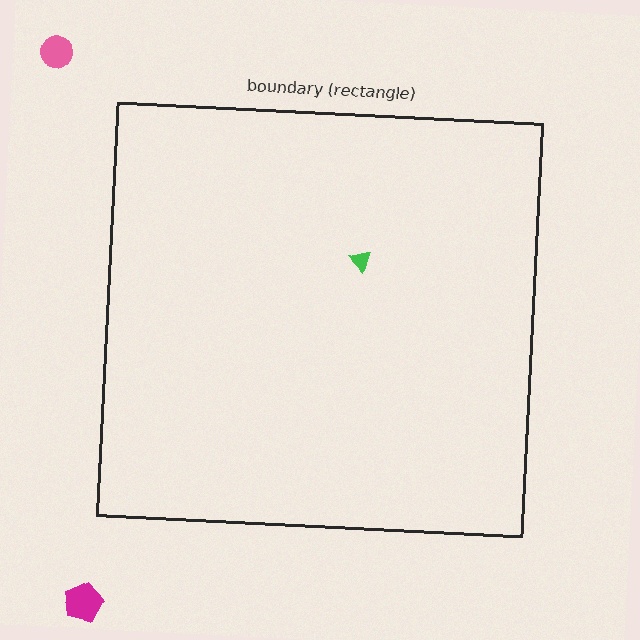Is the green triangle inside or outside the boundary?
Inside.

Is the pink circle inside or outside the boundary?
Outside.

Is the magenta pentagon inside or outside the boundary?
Outside.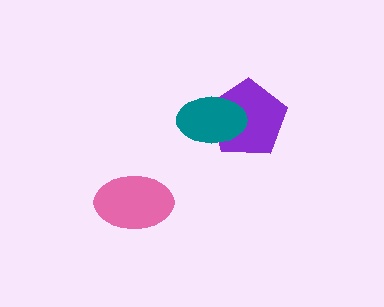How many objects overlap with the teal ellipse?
1 object overlaps with the teal ellipse.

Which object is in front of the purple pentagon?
The teal ellipse is in front of the purple pentagon.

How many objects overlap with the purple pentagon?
1 object overlaps with the purple pentagon.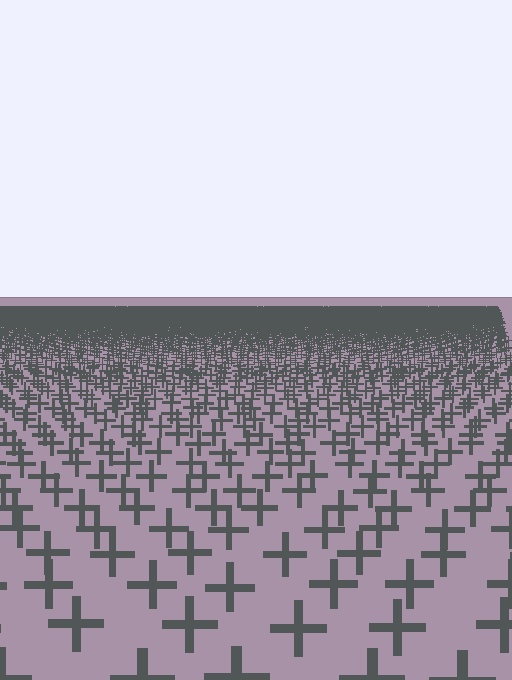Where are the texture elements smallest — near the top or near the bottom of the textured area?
Near the top.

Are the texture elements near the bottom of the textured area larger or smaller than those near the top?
Larger. Near the bottom, elements are closer to the viewer and appear at a bigger on-screen size.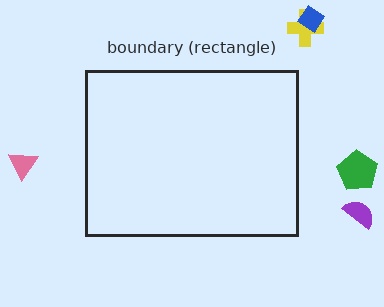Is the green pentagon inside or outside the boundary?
Outside.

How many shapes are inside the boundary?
0 inside, 5 outside.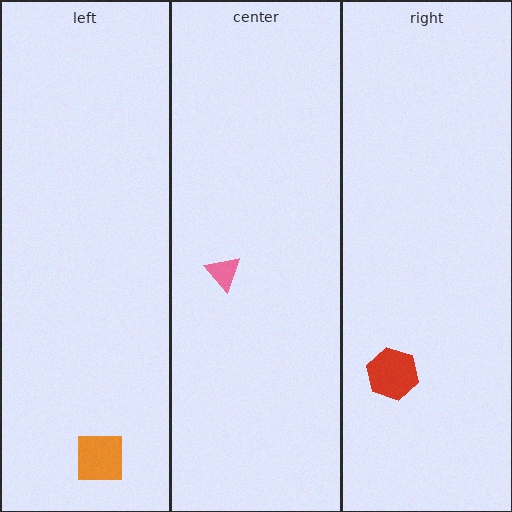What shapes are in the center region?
The pink triangle.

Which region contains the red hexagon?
The right region.